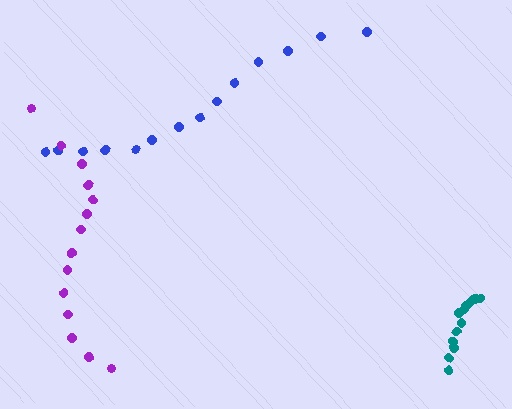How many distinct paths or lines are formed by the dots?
There are 3 distinct paths.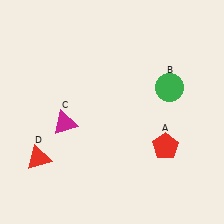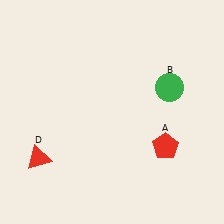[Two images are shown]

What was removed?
The magenta triangle (C) was removed in Image 2.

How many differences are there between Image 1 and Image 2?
There is 1 difference between the two images.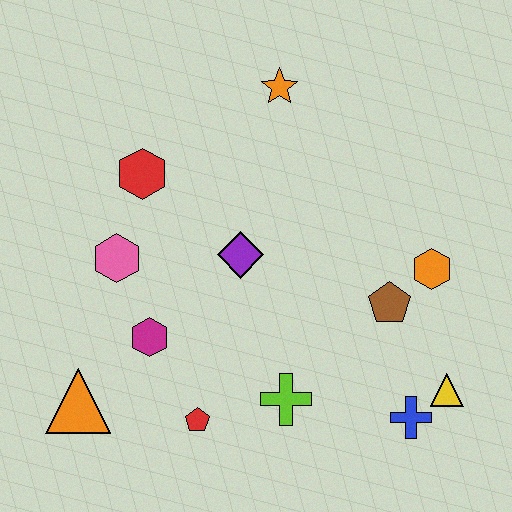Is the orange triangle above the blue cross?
Yes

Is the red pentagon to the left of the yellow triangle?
Yes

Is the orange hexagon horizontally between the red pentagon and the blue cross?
No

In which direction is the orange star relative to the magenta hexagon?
The orange star is above the magenta hexagon.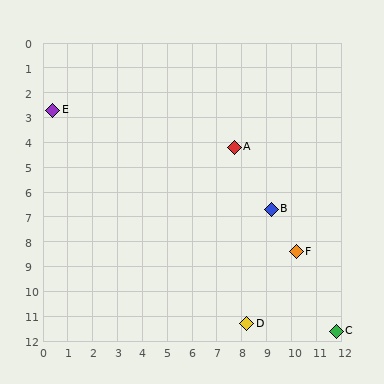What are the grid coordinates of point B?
Point B is at approximately (9.2, 6.7).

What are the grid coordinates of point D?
Point D is at approximately (8.2, 11.3).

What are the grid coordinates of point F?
Point F is at approximately (10.2, 8.4).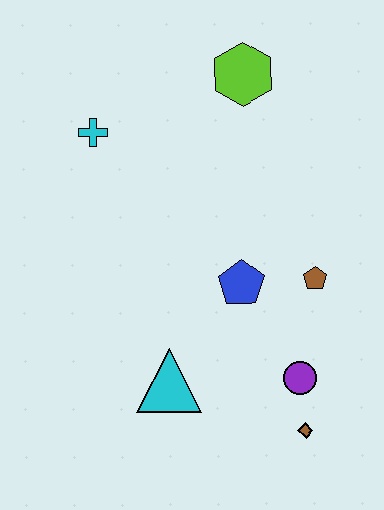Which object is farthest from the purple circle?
The cyan cross is farthest from the purple circle.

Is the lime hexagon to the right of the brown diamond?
No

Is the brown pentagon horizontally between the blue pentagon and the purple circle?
No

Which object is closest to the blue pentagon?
The brown pentagon is closest to the blue pentagon.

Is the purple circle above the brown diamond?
Yes